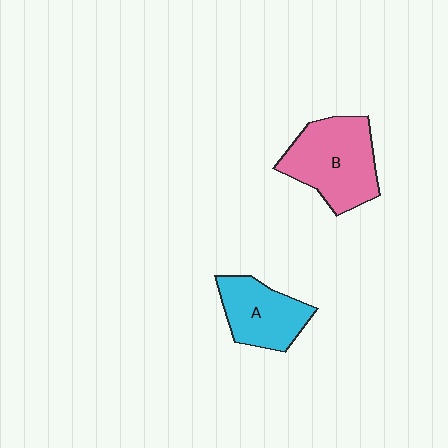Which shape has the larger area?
Shape B (pink).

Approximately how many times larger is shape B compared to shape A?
Approximately 1.4 times.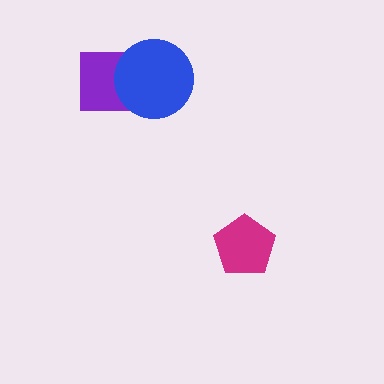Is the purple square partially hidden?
Yes, it is partially covered by another shape.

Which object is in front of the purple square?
The blue circle is in front of the purple square.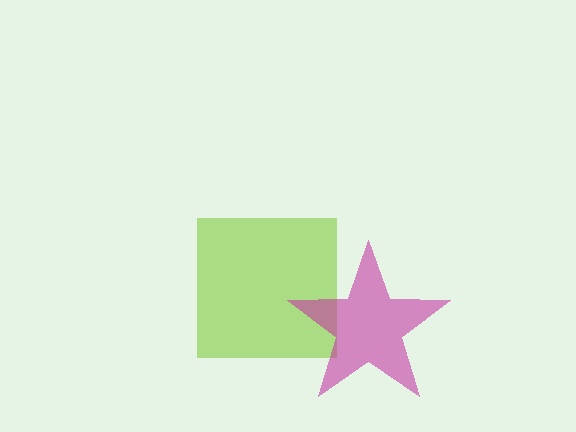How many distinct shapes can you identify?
There are 2 distinct shapes: a lime square, a magenta star.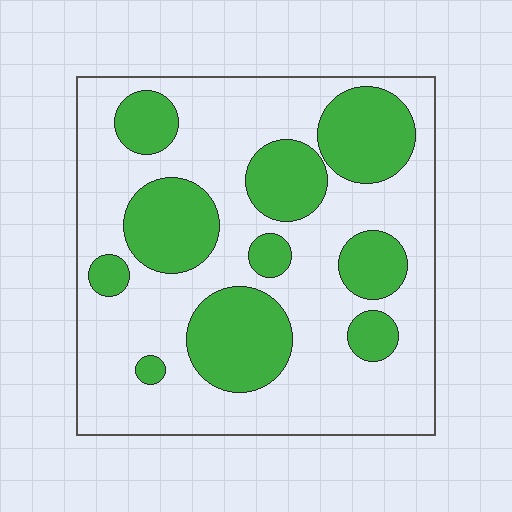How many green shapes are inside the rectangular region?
10.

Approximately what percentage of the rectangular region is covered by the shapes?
Approximately 35%.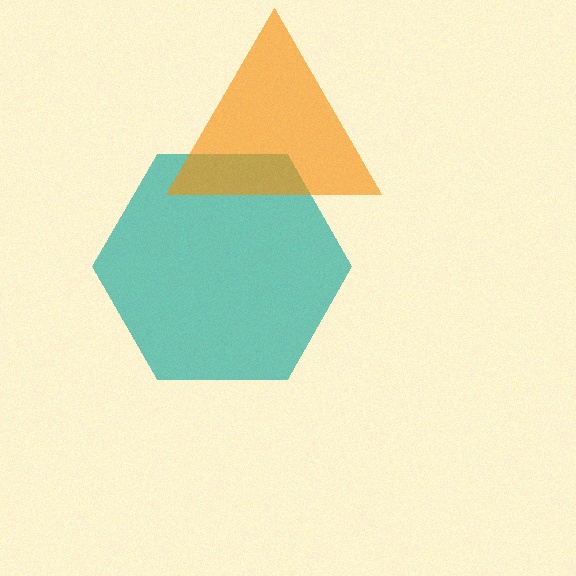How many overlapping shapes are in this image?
There are 2 overlapping shapes in the image.